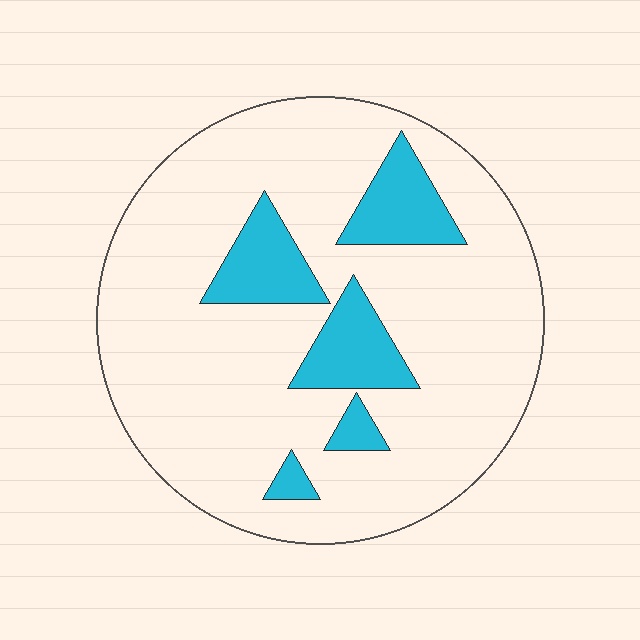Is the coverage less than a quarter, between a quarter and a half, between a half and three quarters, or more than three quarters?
Less than a quarter.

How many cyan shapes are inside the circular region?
5.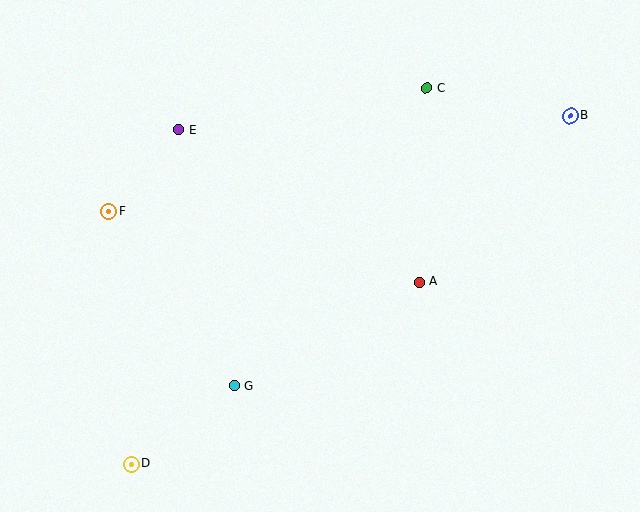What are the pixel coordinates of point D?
Point D is at (131, 464).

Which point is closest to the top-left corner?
Point E is closest to the top-left corner.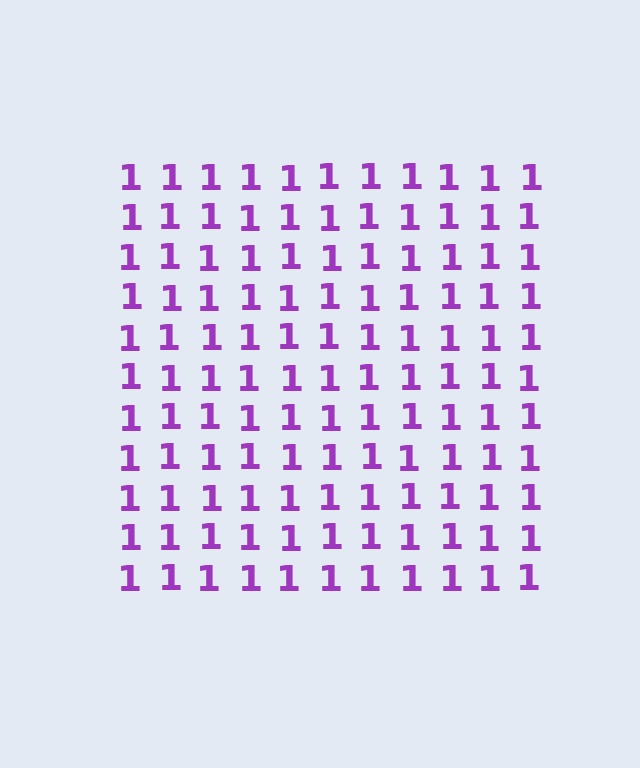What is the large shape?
The large shape is a square.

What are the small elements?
The small elements are digit 1's.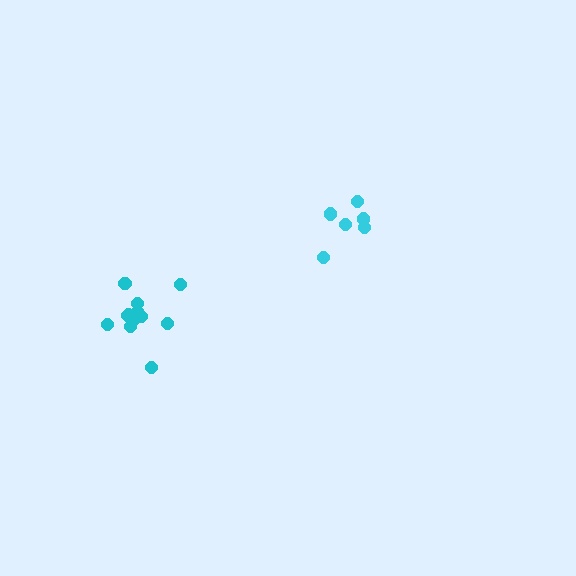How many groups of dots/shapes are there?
There are 2 groups.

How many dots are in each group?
Group 1: 6 dots, Group 2: 12 dots (18 total).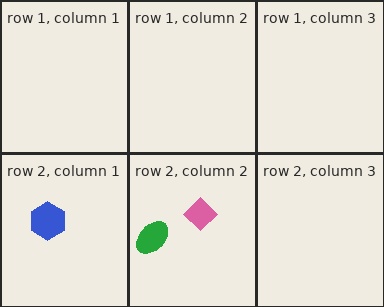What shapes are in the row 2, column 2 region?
The pink diamond, the green ellipse.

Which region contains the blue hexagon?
The row 2, column 1 region.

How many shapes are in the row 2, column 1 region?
1.